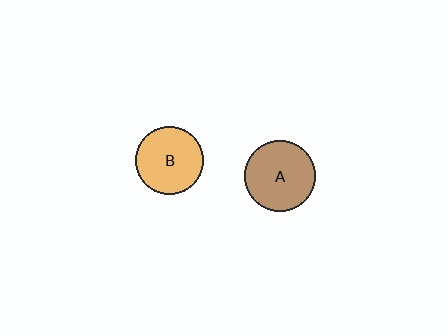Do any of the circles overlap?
No, none of the circles overlap.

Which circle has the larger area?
Circle A (brown).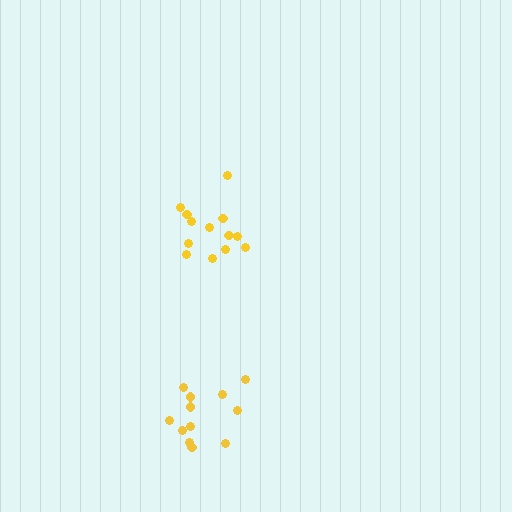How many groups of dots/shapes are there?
There are 2 groups.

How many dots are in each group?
Group 1: 13 dots, Group 2: 12 dots (25 total).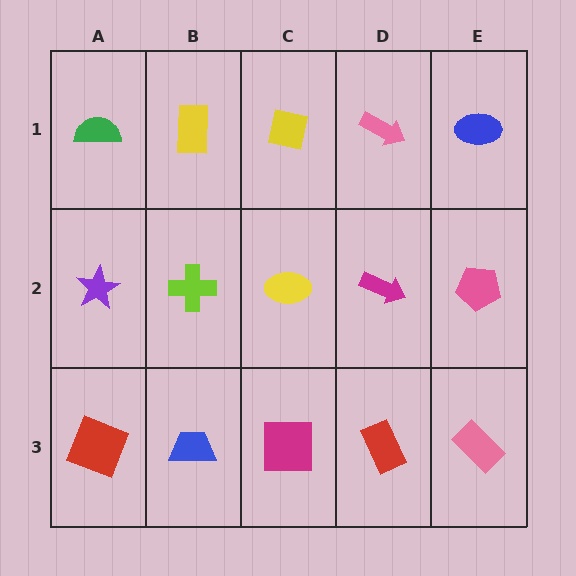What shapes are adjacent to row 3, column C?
A yellow ellipse (row 2, column C), a blue trapezoid (row 3, column B), a red rectangle (row 3, column D).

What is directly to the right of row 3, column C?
A red rectangle.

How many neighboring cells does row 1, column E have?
2.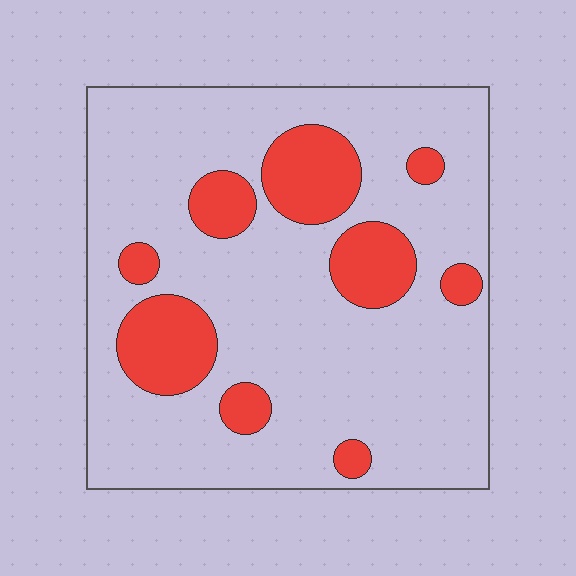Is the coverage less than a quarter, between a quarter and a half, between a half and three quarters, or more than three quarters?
Less than a quarter.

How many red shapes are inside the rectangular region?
9.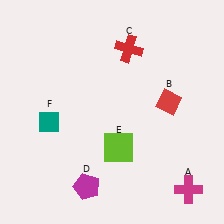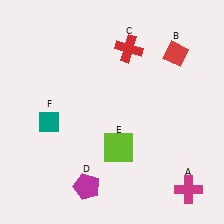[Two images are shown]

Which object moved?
The red diamond (B) moved up.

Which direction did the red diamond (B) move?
The red diamond (B) moved up.